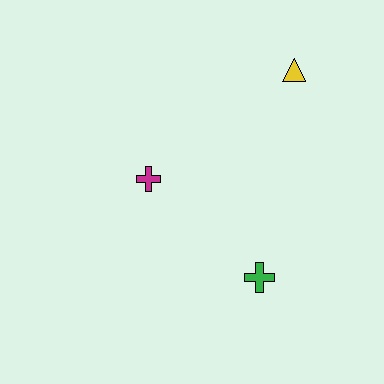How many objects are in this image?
There are 3 objects.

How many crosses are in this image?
There are 2 crosses.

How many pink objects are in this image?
There are no pink objects.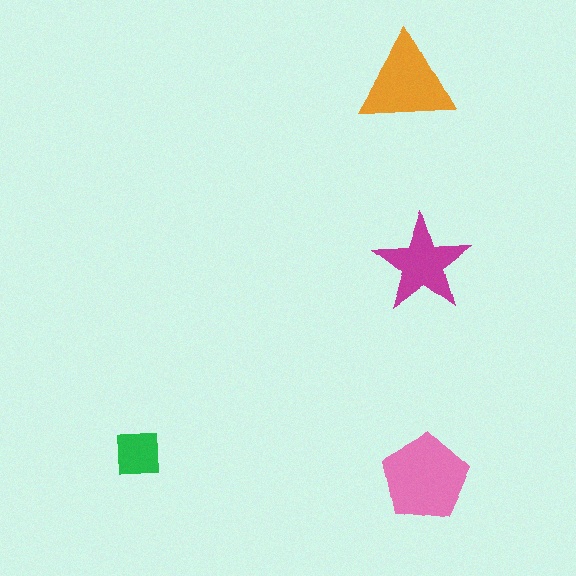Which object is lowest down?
The pink pentagon is bottommost.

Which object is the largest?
The pink pentagon.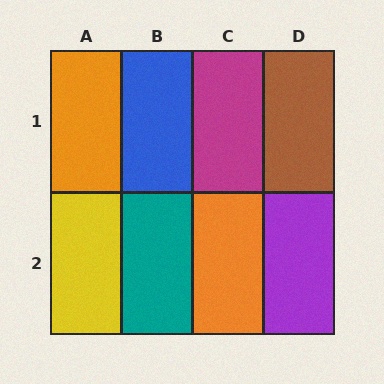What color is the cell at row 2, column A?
Yellow.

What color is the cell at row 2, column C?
Orange.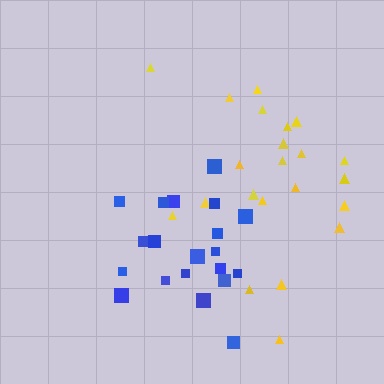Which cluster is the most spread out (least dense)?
Yellow.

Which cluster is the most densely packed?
Blue.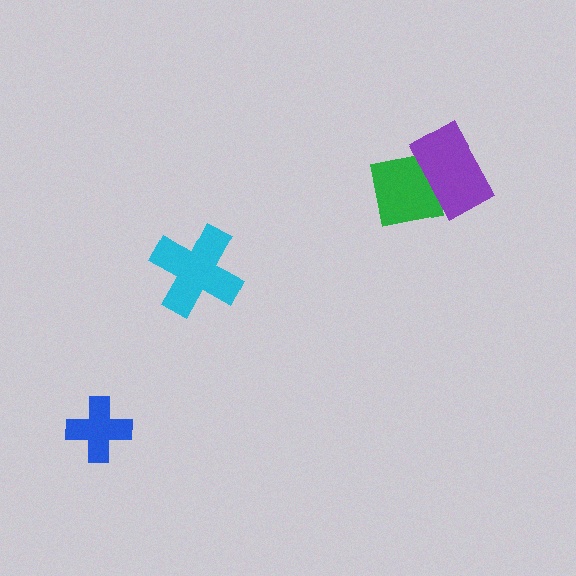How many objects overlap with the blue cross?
0 objects overlap with the blue cross.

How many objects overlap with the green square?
1 object overlaps with the green square.